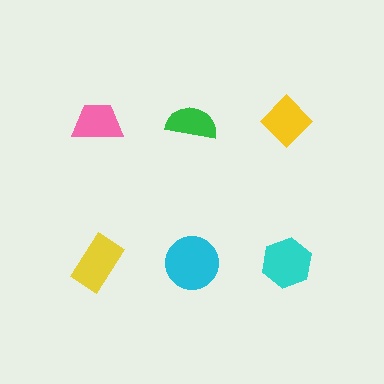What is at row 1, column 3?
A yellow diamond.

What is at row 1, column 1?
A pink trapezoid.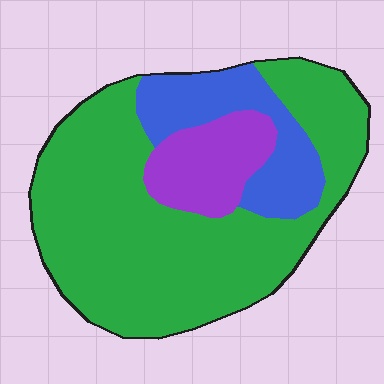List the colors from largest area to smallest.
From largest to smallest: green, blue, purple.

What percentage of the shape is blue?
Blue takes up about one sixth (1/6) of the shape.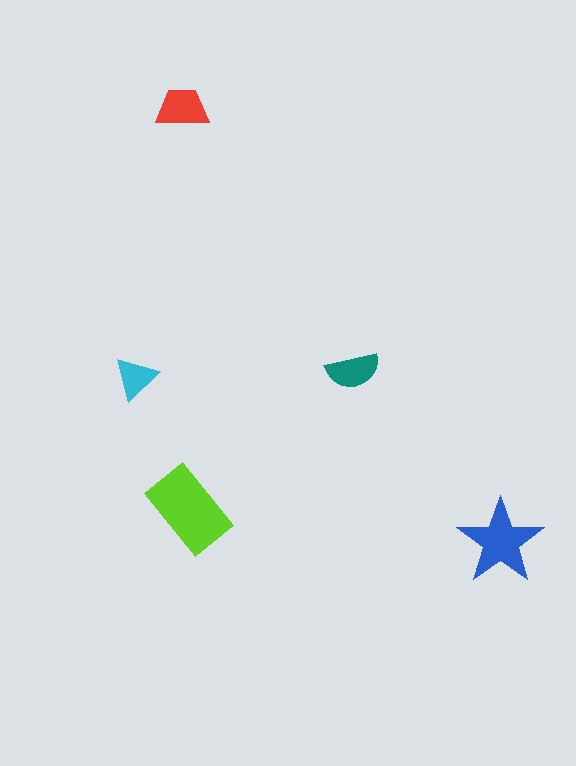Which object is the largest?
The lime rectangle.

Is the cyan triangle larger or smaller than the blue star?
Smaller.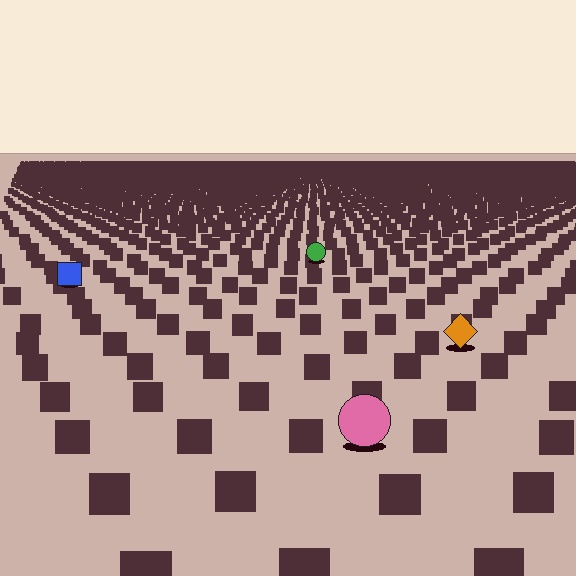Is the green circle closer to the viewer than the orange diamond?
No. The orange diamond is closer — you can tell from the texture gradient: the ground texture is coarser near it.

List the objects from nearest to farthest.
From nearest to farthest: the pink circle, the orange diamond, the blue square, the green circle.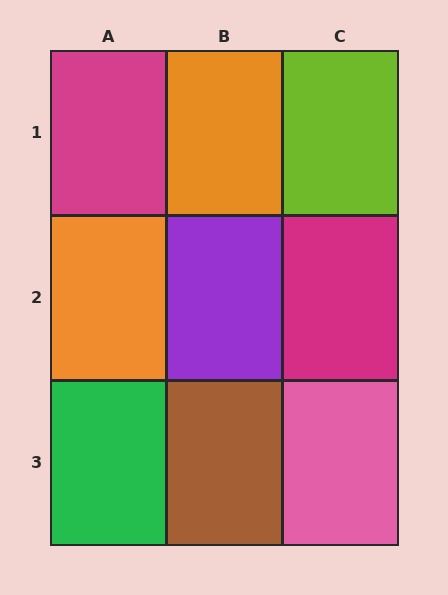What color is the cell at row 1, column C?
Lime.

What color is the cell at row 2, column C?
Magenta.